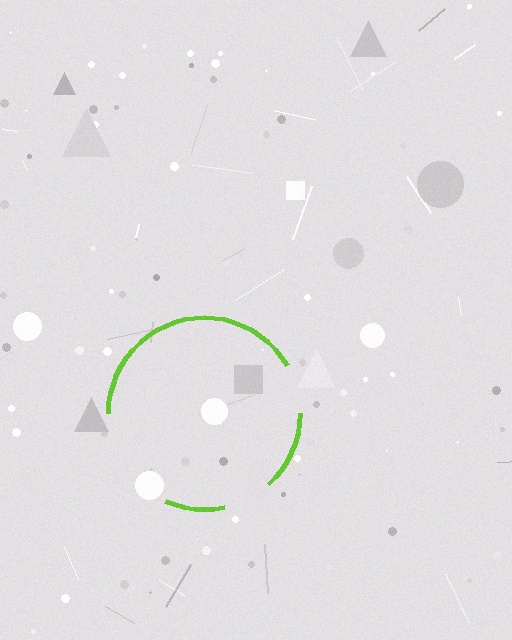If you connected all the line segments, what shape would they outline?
They would outline a circle.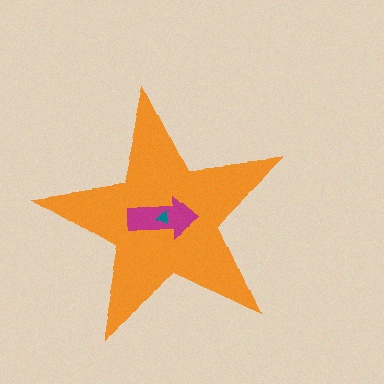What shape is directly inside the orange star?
The magenta arrow.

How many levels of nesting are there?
3.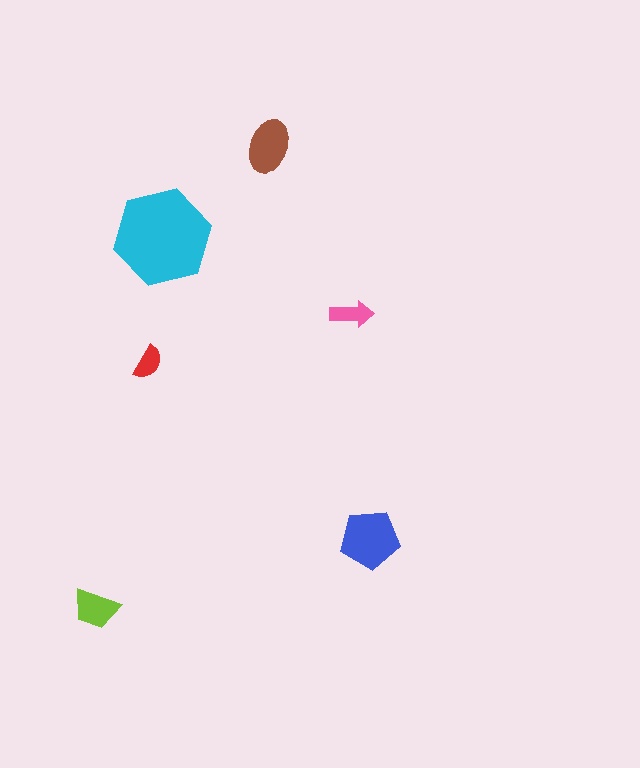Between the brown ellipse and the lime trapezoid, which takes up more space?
The brown ellipse.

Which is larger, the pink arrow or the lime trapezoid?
The lime trapezoid.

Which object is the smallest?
The red semicircle.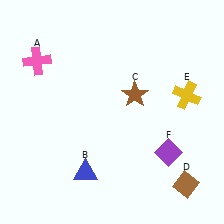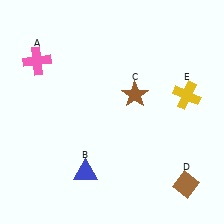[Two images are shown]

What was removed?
The purple diamond (F) was removed in Image 2.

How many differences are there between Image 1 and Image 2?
There is 1 difference between the two images.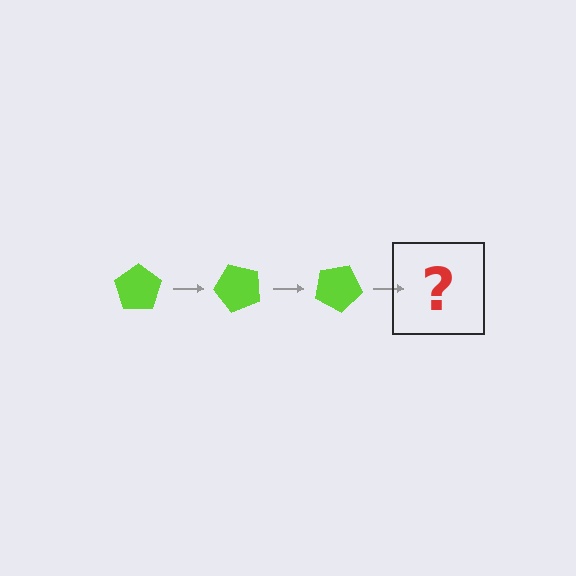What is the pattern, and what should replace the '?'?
The pattern is that the pentagon rotates 50 degrees each step. The '?' should be a lime pentagon rotated 150 degrees.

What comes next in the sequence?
The next element should be a lime pentagon rotated 150 degrees.